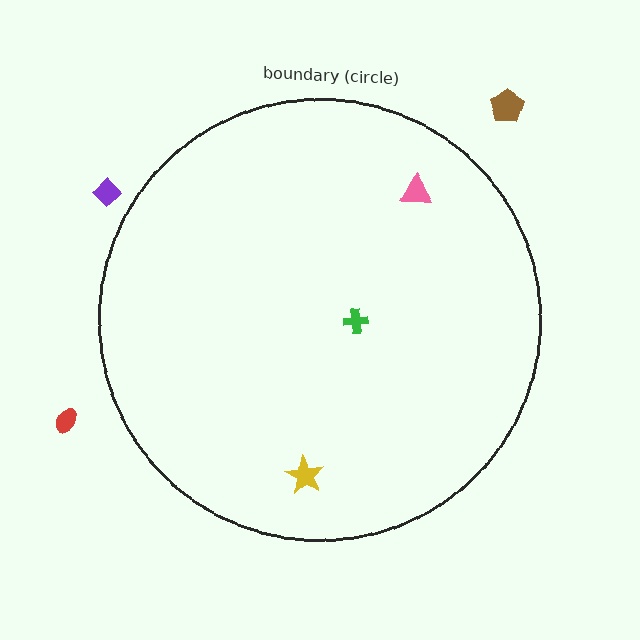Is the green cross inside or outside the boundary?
Inside.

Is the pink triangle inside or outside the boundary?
Inside.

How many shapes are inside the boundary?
3 inside, 3 outside.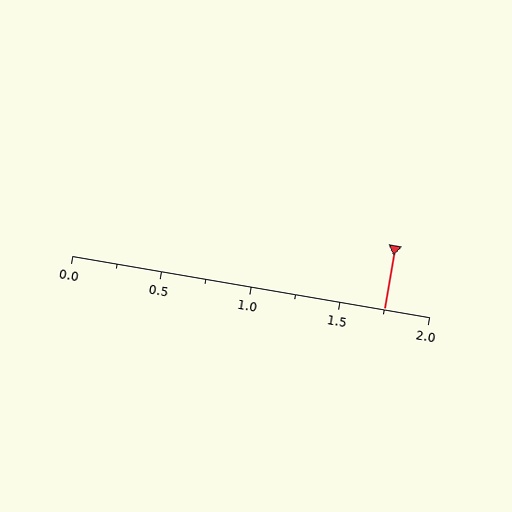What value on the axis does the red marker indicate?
The marker indicates approximately 1.75.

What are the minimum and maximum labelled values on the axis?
The axis runs from 0.0 to 2.0.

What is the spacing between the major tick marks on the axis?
The major ticks are spaced 0.5 apart.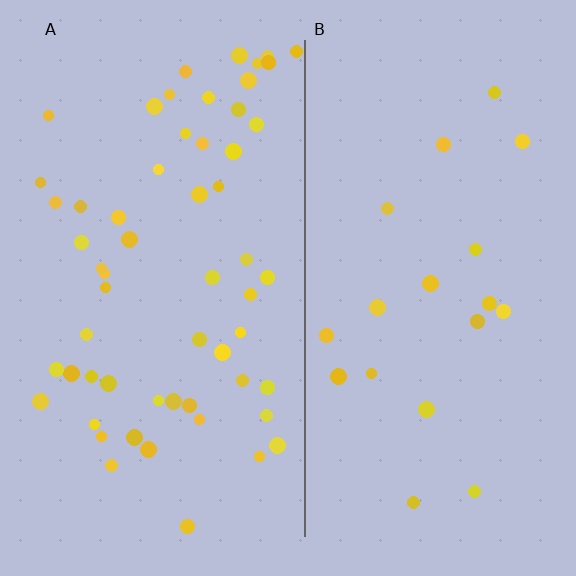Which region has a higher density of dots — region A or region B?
A (the left).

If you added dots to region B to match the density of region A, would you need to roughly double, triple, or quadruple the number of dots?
Approximately triple.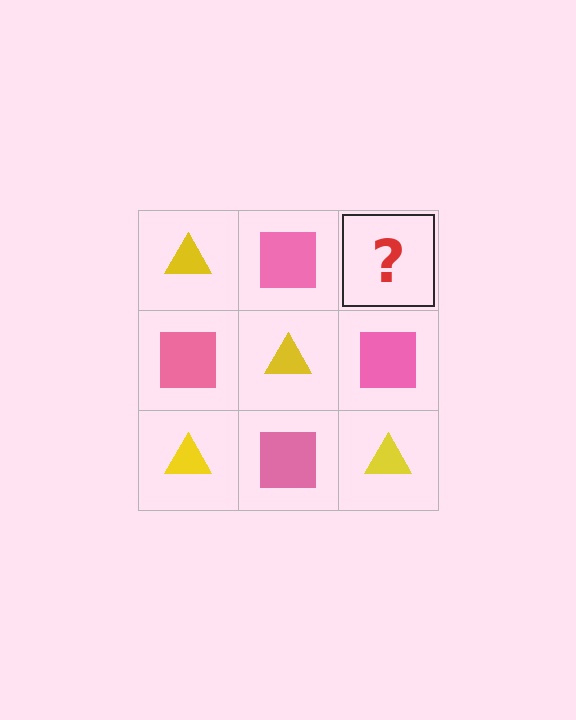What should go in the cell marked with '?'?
The missing cell should contain a yellow triangle.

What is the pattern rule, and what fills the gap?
The rule is that it alternates yellow triangle and pink square in a checkerboard pattern. The gap should be filled with a yellow triangle.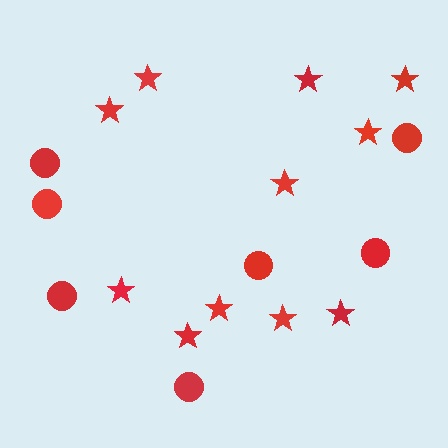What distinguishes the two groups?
There are 2 groups: one group of stars (11) and one group of circles (7).